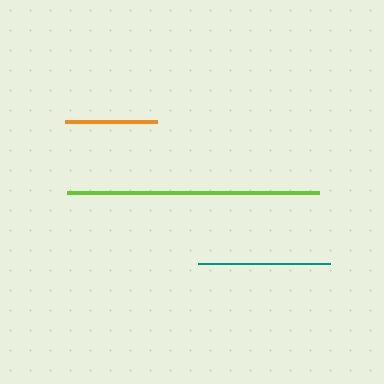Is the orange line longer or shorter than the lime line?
The lime line is longer than the orange line.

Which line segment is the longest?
The lime line is the longest at approximately 252 pixels.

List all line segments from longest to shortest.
From longest to shortest: lime, teal, orange.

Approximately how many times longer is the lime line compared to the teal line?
The lime line is approximately 1.9 times the length of the teal line.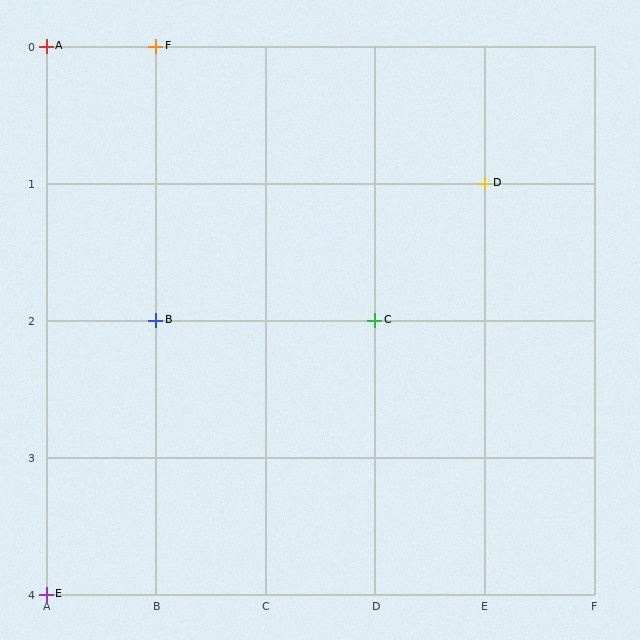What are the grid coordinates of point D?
Point D is at grid coordinates (E, 1).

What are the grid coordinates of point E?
Point E is at grid coordinates (A, 4).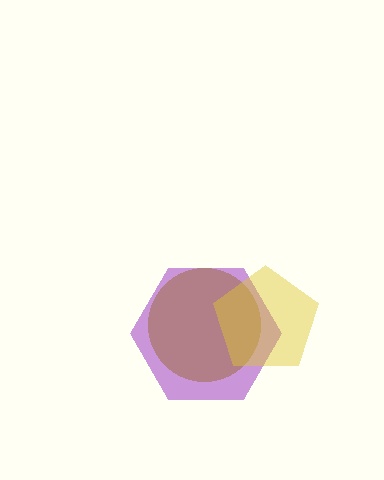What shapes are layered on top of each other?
The layered shapes are: a purple hexagon, a brown circle, a yellow pentagon.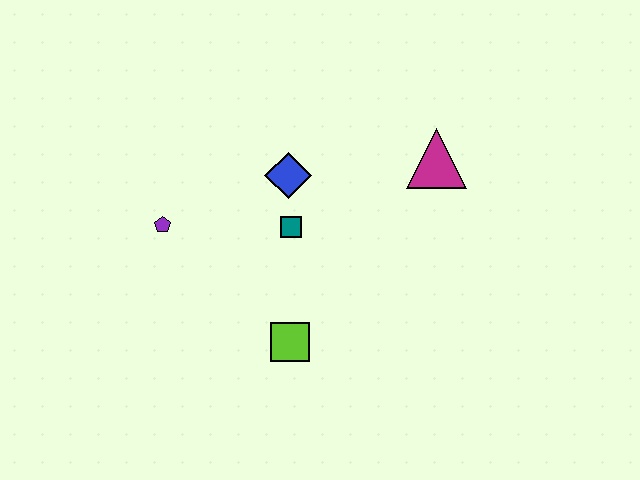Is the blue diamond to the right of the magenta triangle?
No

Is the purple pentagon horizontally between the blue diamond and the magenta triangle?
No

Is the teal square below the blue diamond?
Yes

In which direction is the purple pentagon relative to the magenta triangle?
The purple pentagon is to the left of the magenta triangle.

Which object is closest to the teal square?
The blue diamond is closest to the teal square.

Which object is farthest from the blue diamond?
The lime square is farthest from the blue diamond.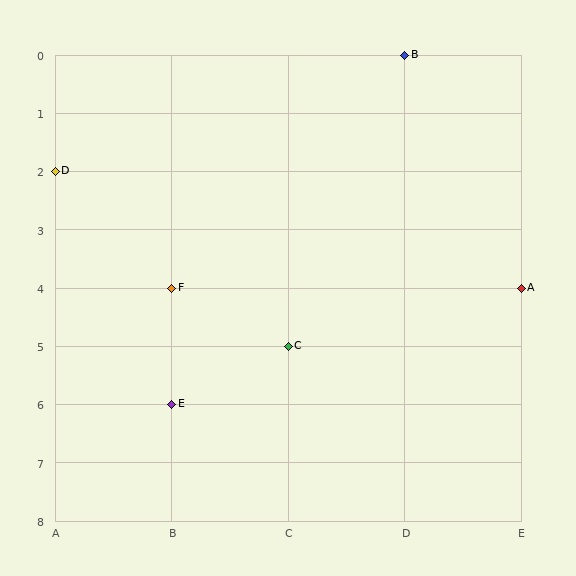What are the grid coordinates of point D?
Point D is at grid coordinates (A, 2).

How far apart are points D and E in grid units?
Points D and E are 1 column and 4 rows apart (about 4.1 grid units diagonally).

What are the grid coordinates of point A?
Point A is at grid coordinates (E, 4).